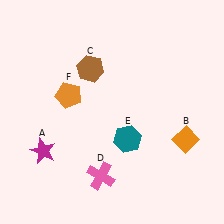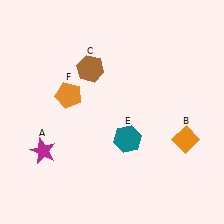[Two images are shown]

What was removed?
The pink cross (D) was removed in Image 2.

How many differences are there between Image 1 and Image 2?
There is 1 difference between the two images.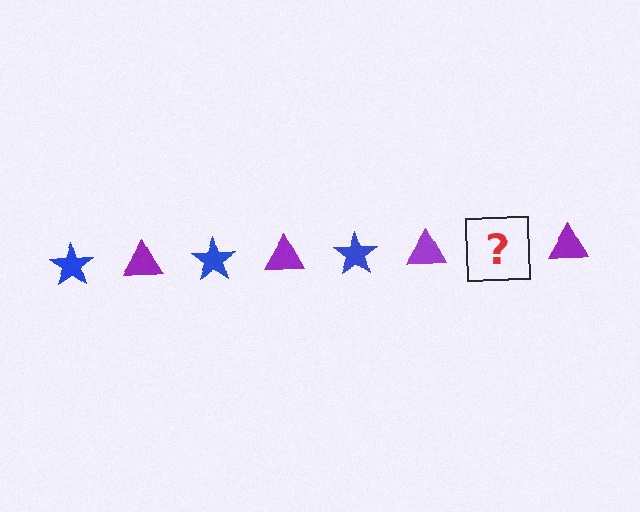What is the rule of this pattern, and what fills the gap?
The rule is that the pattern alternates between blue star and purple triangle. The gap should be filled with a blue star.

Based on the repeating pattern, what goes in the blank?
The blank should be a blue star.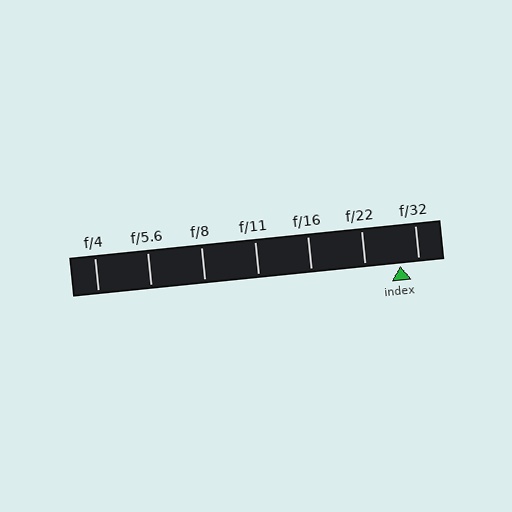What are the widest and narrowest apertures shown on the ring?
The widest aperture shown is f/4 and the narrowest is f/32.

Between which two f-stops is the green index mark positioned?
The index mark is between f/22 and f/32.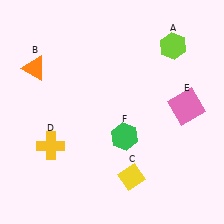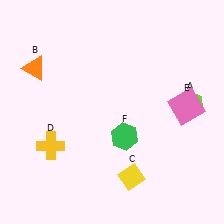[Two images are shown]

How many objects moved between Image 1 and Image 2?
1 object moved between the two images.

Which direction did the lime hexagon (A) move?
The lime hexagon (A) moved down.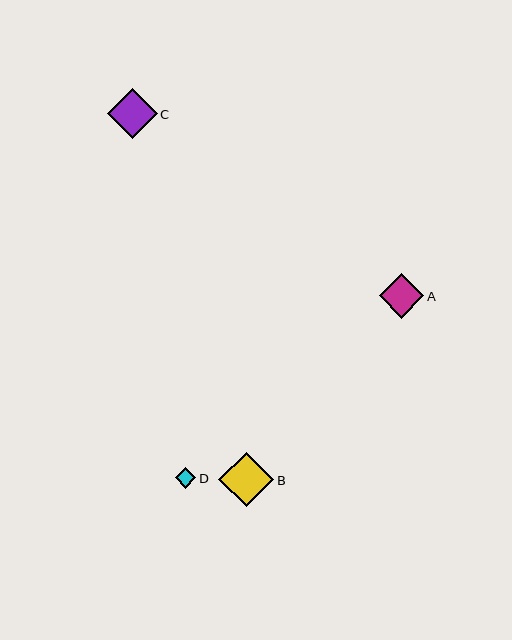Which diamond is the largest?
Diamond B is the largest with a size of approximately 55 pixels.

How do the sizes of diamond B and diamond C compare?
Diamond B and diamond C are approximately the same size.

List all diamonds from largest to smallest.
From largest to smallest: B, C, A, D.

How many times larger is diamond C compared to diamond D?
Diamond C is approximately 2.4 times the size of diamond D.